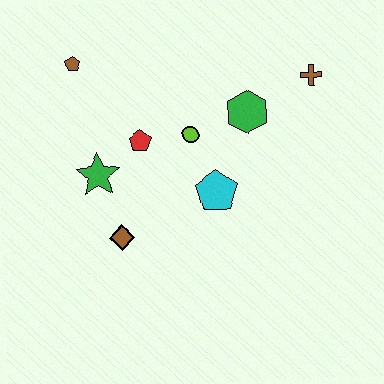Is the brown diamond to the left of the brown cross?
Yes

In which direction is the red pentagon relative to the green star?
The red pentagon is to the right of the green star.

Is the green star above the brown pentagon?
No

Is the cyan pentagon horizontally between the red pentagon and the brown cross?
Yes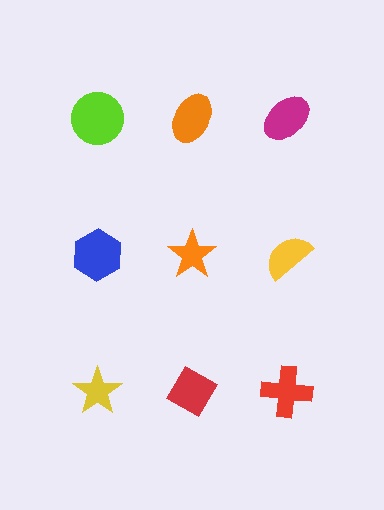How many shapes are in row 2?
3 shapes.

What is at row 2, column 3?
A yellow semicircle.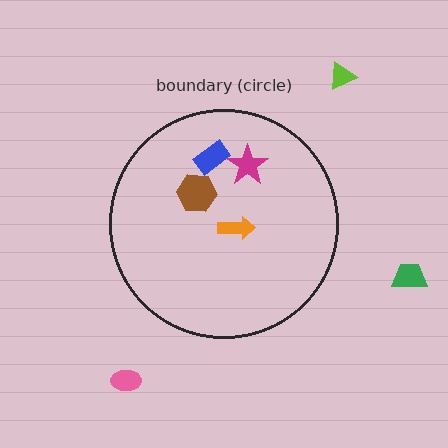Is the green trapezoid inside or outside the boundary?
Outside.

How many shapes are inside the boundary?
4 inside, 3 outside.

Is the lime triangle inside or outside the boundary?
Outside.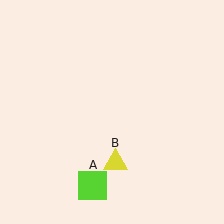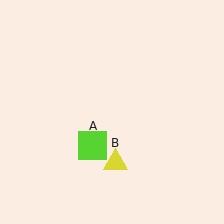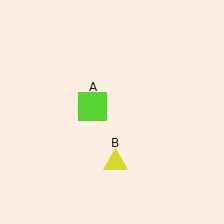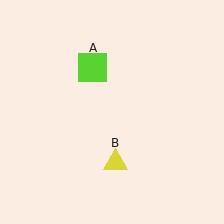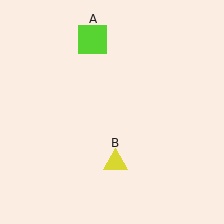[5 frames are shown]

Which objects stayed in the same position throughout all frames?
Yellow triangle (object B) remained stationary.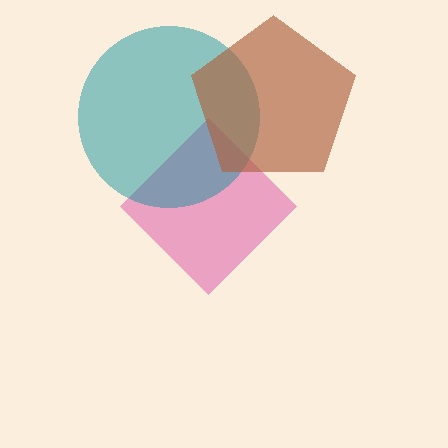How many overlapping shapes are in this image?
There are 3 overlapping shapes in the image.